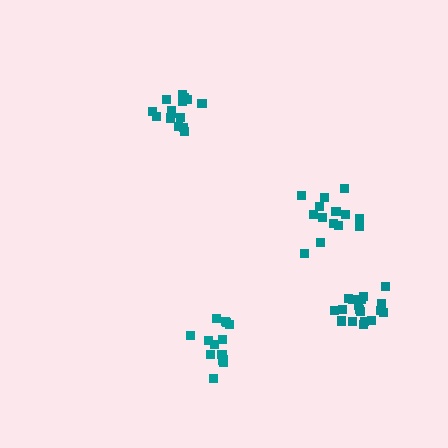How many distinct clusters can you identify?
There are 4 distinct clusters.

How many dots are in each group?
Group 1: 14 dots, Group 2: 15 dots, Group 3: 14 dots, Group 4: 18 dots (61 total).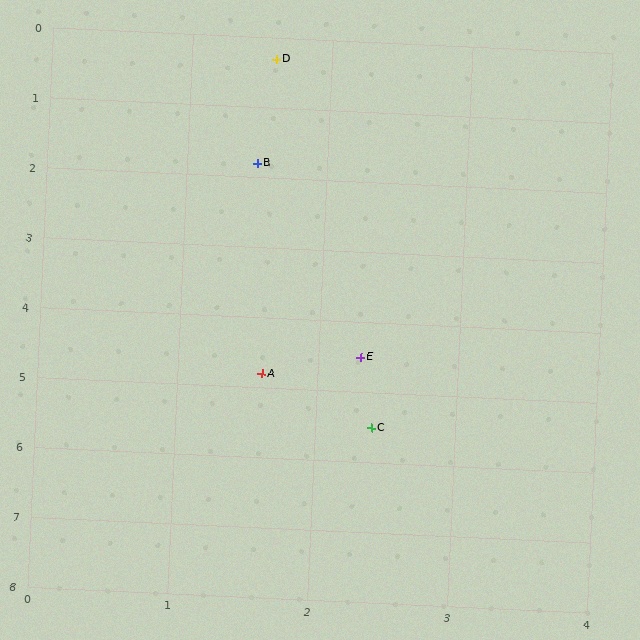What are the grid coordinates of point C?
Point C is at approximately (2.4, 5.5).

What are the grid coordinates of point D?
Point D is at approximately (1.6, 0.3).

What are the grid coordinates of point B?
Point B is at approximately (1.5, 1.8).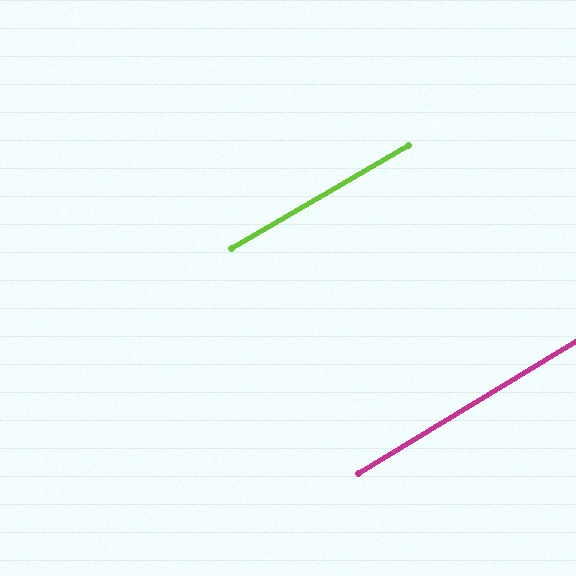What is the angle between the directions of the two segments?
Approximately 1 degree.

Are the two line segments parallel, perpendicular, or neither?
Parallel — their directions differ by only 1.1°.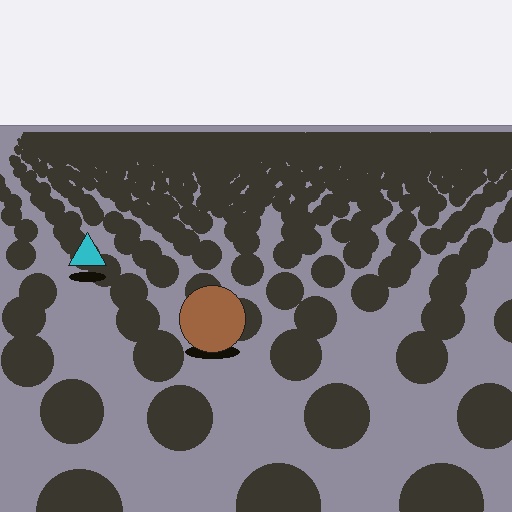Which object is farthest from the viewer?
The cyan triangle is farthest from the viewer. It appears smaller and the ground texture around it is denser.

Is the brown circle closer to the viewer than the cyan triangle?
Yes. The brown circle is closer — you can tell from the texture gradient: the ground texture is coarser near it.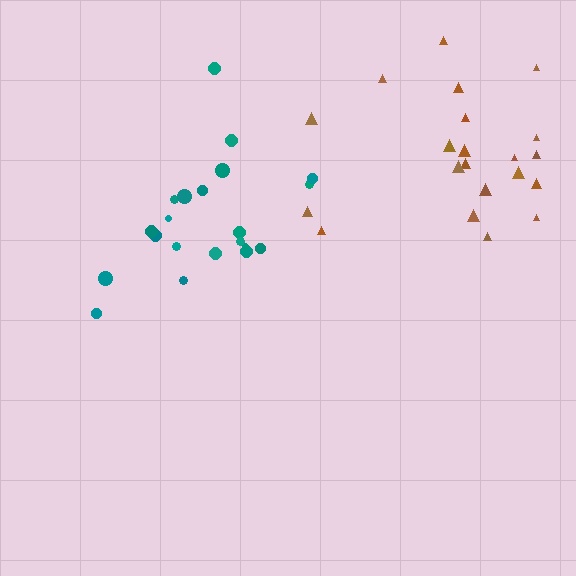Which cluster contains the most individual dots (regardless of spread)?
Brown (21).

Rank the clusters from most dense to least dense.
teal, brown.